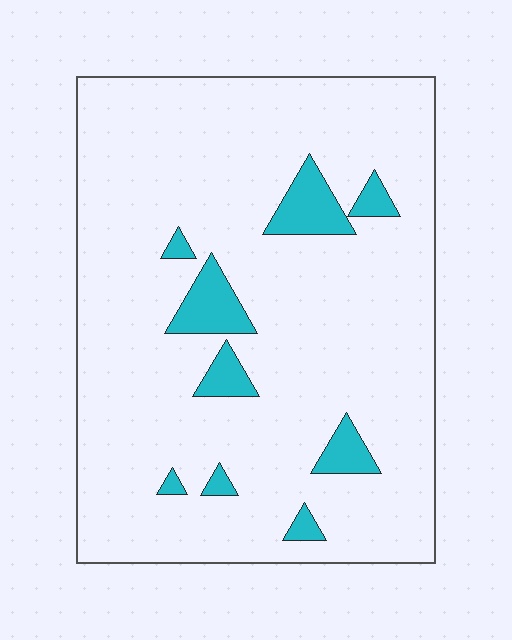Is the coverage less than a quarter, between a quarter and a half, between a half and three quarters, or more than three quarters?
Less than a quarter.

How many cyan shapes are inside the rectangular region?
9.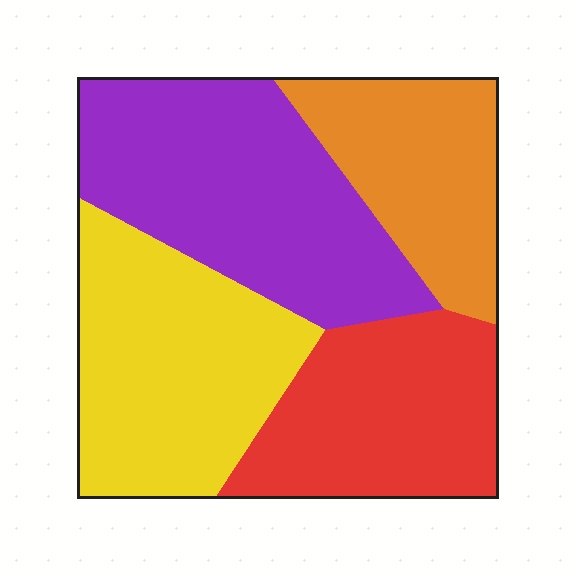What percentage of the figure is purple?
Purple takes up about one third (1/3) of the figure.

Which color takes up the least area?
Orange, at roughly 20%.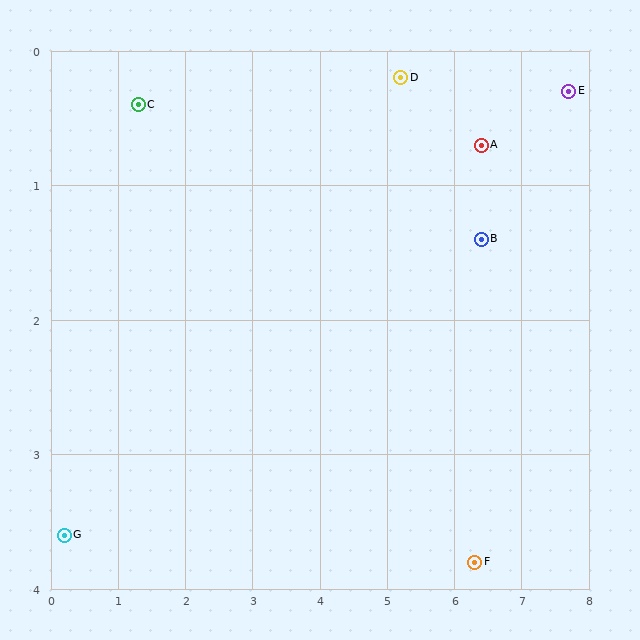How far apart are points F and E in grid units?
Points F and E are about 3.8 grid units apart.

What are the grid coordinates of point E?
Point E is at approximately (7.7, 0.3).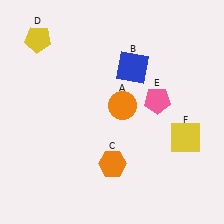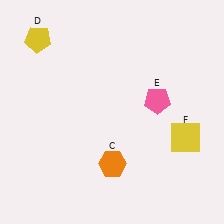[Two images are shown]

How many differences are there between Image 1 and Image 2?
There are 2 differences between the two images.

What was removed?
The orange circle (A), the blue square (B) were removed in Image 2.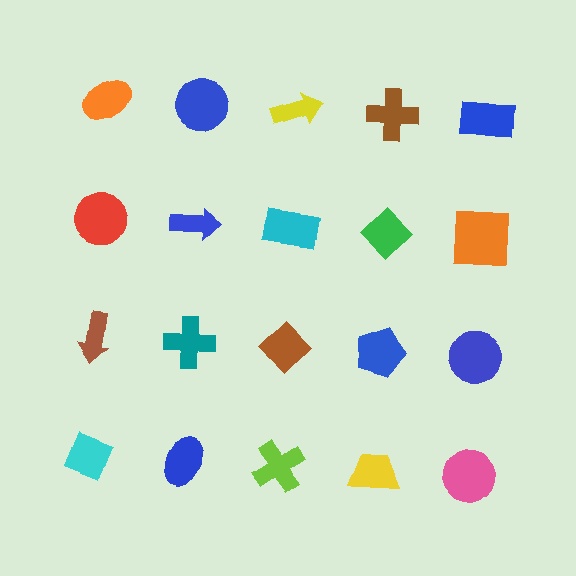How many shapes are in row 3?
5 shapes.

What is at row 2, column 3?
A cyan rectangle.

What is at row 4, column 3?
A lime cross.